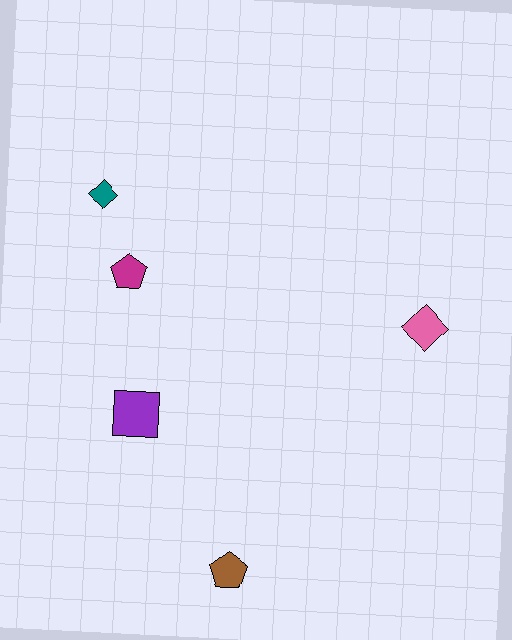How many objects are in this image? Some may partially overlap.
There are 5 objects.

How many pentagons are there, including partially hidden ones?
There are 2 pentagons.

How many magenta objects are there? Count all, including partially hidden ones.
There is 1 magenta object.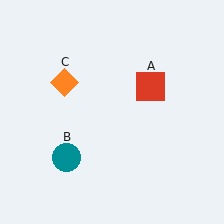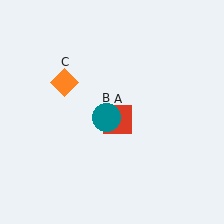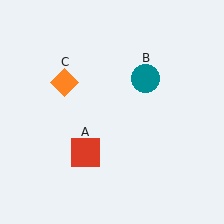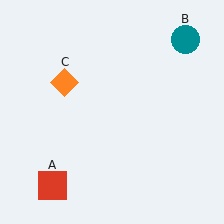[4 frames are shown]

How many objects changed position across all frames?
2 objects changed position: red square (object A), teal circle (object B).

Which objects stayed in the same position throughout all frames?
Orange diamond (object C) remained stationary.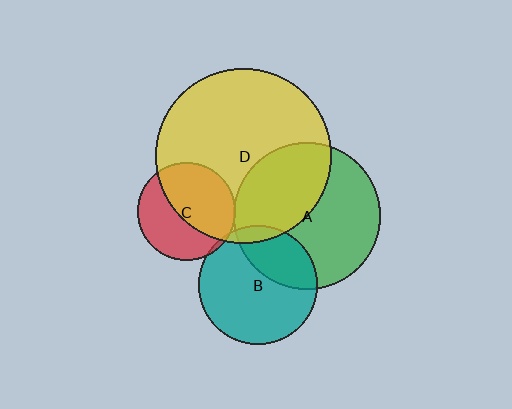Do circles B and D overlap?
Yes.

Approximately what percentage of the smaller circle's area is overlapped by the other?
Approximately 5%.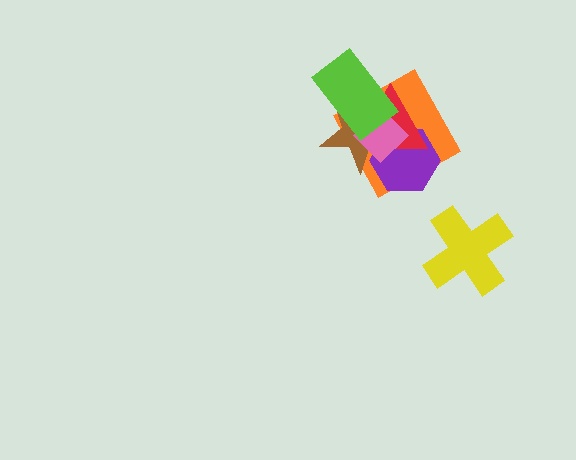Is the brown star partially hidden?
Yes, it is partially covered by another shape.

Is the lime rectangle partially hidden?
No, no other shape covers it.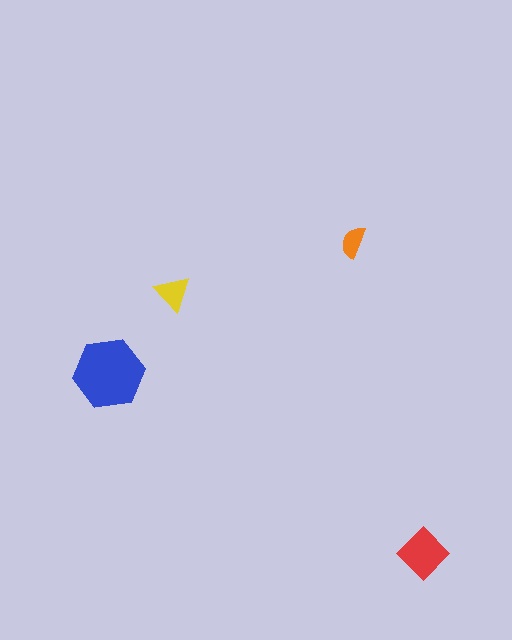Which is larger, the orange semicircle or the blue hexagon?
The blue hexagon.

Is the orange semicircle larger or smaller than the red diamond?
Smaller.